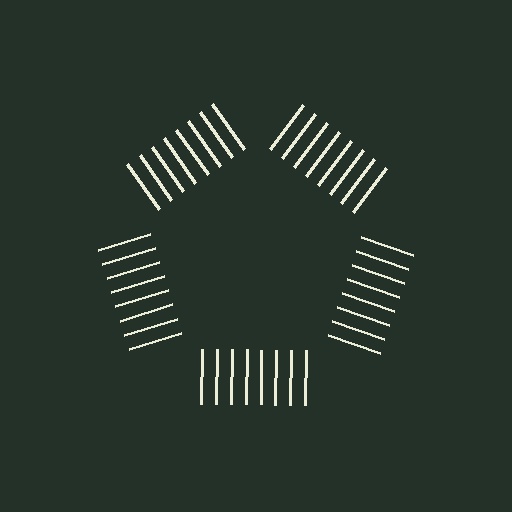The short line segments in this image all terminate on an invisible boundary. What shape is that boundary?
An illusory pentagon — the line segments terminate on its edges but no continuous stroke is drawn.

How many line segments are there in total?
40 — 8 along each of the 5 edges.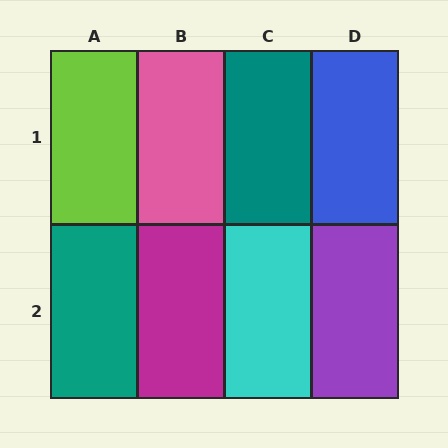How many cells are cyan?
1 cell is cyan.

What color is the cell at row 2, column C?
Cyan.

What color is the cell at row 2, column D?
Purple.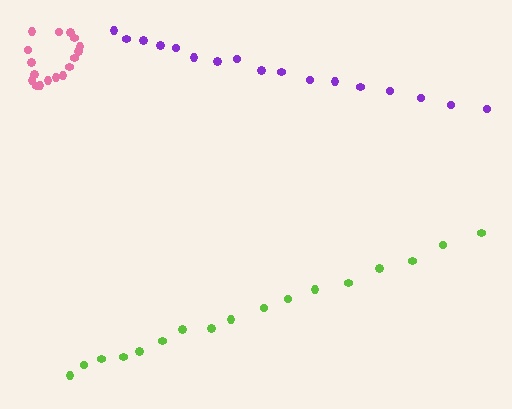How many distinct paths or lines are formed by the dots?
There are 3 distinct paths.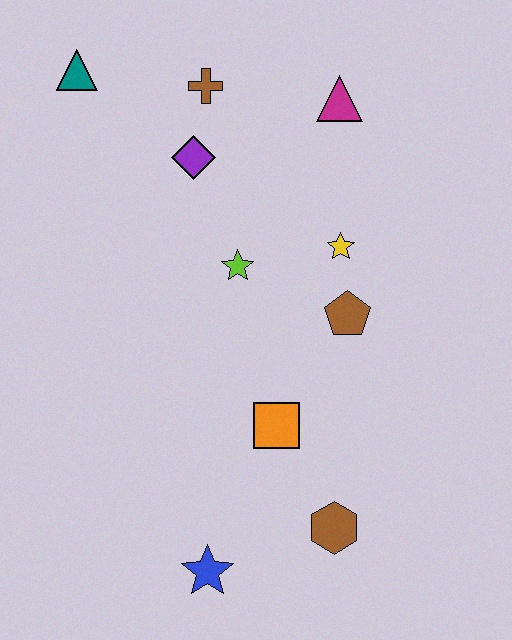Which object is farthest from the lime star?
The blue star is farthest from the lime star.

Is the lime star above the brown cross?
No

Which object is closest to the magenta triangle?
The brown cross is closest to the magenta triangle.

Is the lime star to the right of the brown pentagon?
No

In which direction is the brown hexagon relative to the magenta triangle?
The brown hexagon is below the magenta triangle.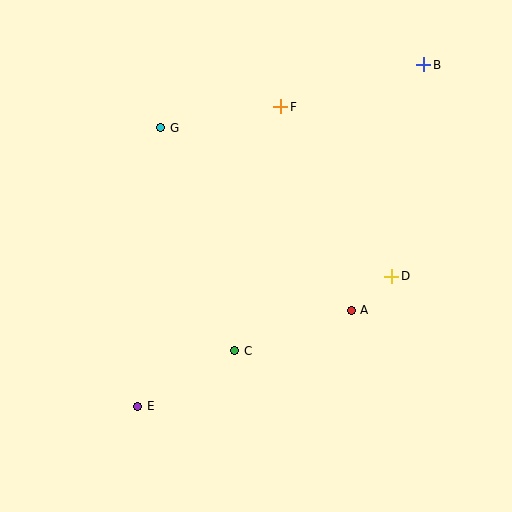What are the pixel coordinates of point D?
Point D is at (392, 276).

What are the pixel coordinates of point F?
Point F is at (281, 107).